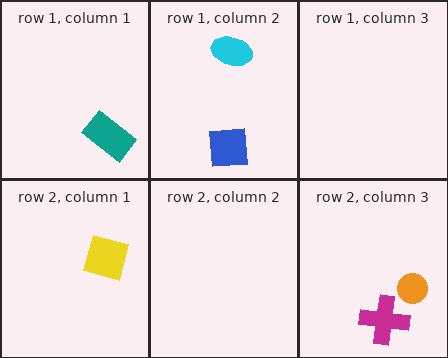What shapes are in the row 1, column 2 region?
The blue square, the cyan ellipse.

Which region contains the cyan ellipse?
The row 1, column 2 region.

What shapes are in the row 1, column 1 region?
The teal rectangle.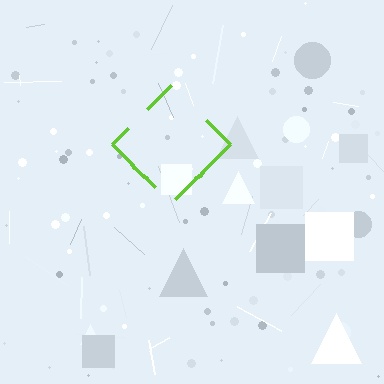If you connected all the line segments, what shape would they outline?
They would outline a diamond.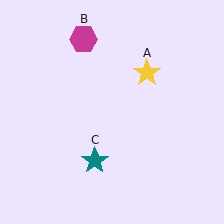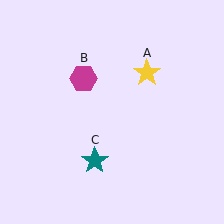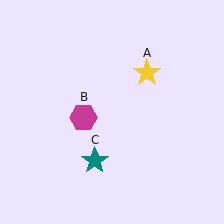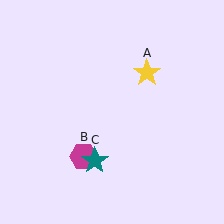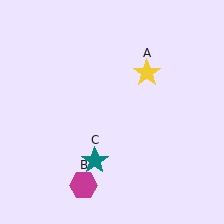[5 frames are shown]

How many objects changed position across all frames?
1 object changed position: magenta hexagon (object B).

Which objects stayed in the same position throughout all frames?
Yellow star (object A) and teal star (object C) remained stationary.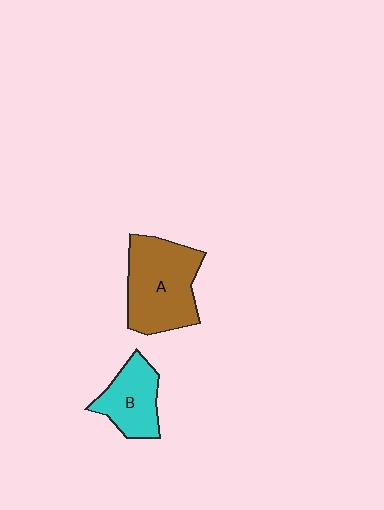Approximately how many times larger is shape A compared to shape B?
Approximately 1.7 times.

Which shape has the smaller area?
Shape B (cyan).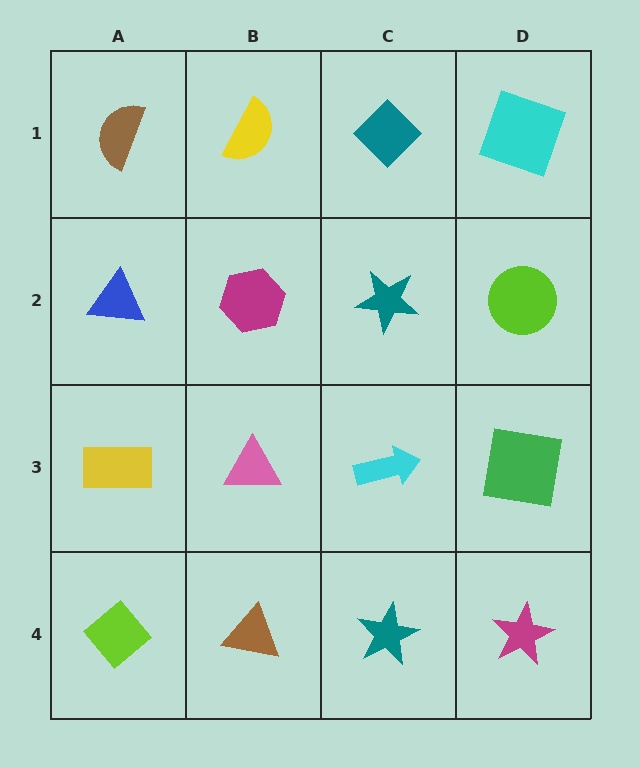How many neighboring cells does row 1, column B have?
3.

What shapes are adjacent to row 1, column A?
A blue triangle (row 2, column A), a yellow semicircle (row 1, column B).